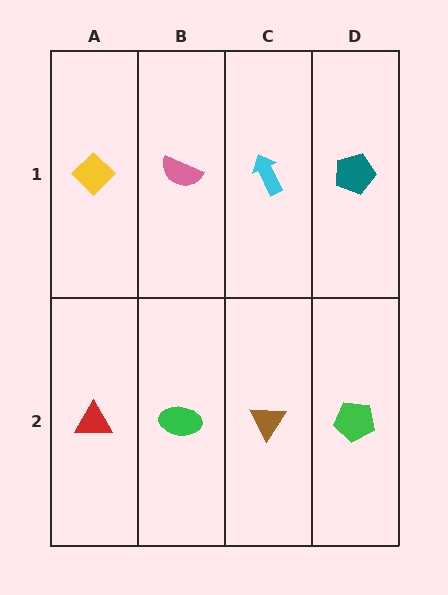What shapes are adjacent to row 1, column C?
A brown triangle (row 2, column C), a pink semicircle (row 1, column B), a teal pentagon (row 1, column D).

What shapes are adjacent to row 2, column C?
A cyan arrow (row 1, column C), a green ellipse (row 2, column B), a green pentagon (row 2, column D).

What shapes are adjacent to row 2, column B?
A pink semicircle (row 1, column B), a red triangle (row 2, column A), a brown triangle (row 2, column C).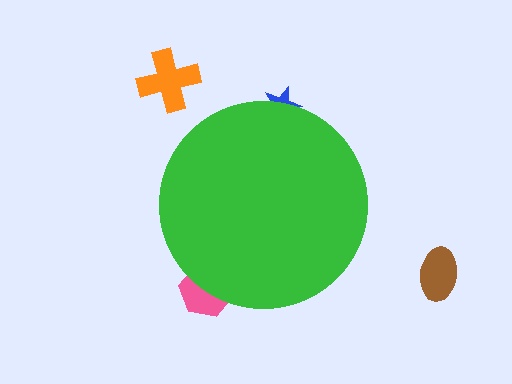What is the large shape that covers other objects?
A green circle.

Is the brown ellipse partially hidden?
No, the brown ellipse is fully visible.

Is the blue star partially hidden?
Yes, the blue star is partially hidden behind the green circle.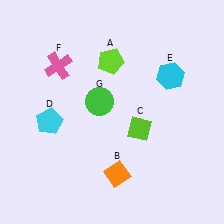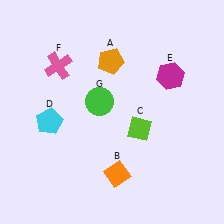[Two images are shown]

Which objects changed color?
A changed from lime to orange. E changed from cyan to magenta.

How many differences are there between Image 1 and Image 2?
There are 2 differences between the two images.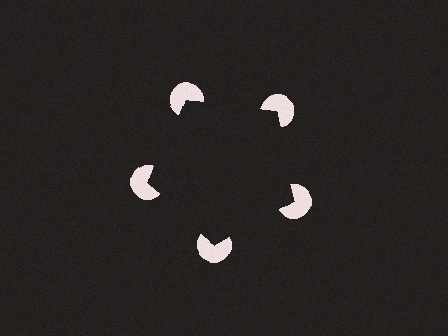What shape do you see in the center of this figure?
An illusory pentagon — its edges are inferred from the aligned wedge cuts in the pac-man discs, not physically drawn.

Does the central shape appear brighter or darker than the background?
It typically appears slightly darker than the background, even though no actual brightness change is drawn.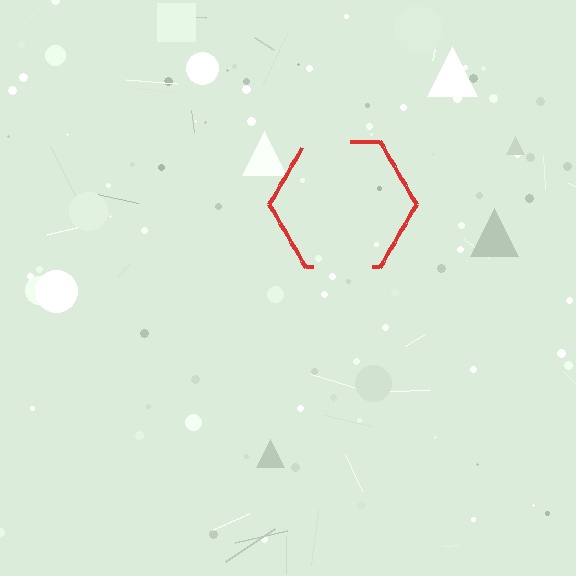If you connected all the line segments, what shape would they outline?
They would outline a hexagon.